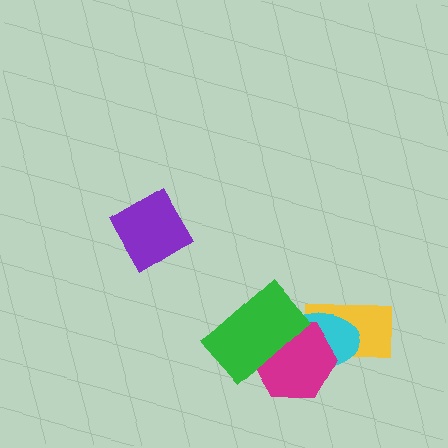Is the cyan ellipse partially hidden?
Yes, it is partially covered by another shape.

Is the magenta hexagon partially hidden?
Yes, it is partially covered by another shape.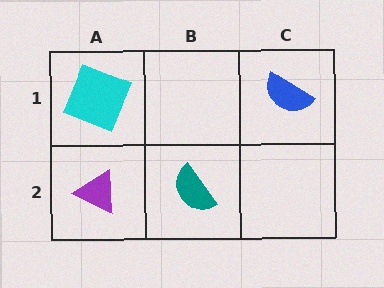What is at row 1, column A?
A cyan square.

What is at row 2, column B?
A teal semicircle.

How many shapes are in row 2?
2 shapes.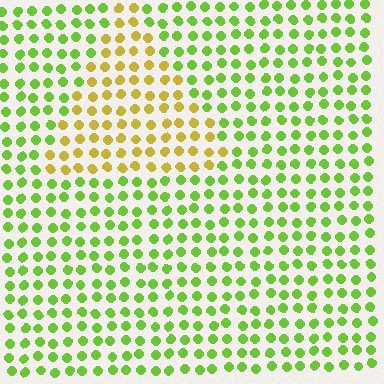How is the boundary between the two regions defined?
The boundary is defined purely by a slight shift in hue (about 46 degrees). Spacing, size, and orientation are identical on both sides.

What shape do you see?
I see a triangle.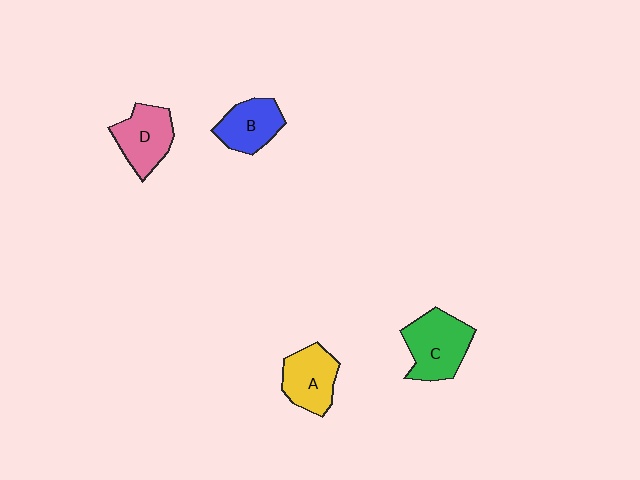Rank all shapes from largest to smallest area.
From largest to smallest: C (green), D (pink), A (yellow), B (blue).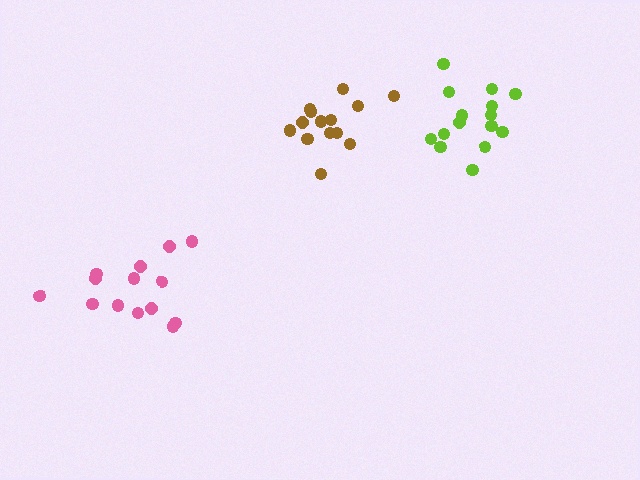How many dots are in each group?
Group 1: 14 dots, Group 2: 15 dots, Group 3: 14 dots (43 total).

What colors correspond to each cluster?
The clusters are colored: brown, lime, pink.